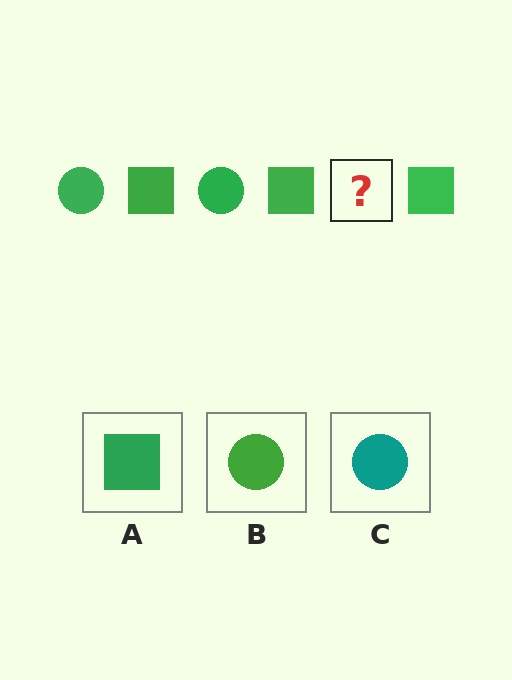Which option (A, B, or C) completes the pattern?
B.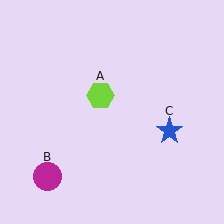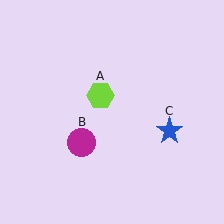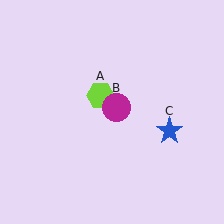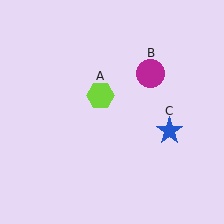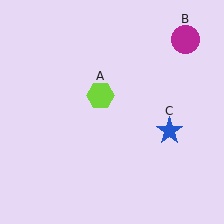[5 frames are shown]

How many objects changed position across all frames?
1 object changed position: magenta circle (object B).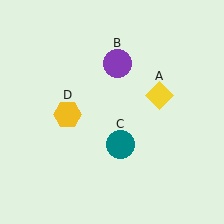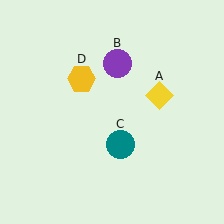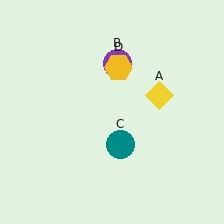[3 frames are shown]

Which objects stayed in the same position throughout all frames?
Yellow diamond (object A) and purple circle (object B) and teal circle (object C) remained stationary.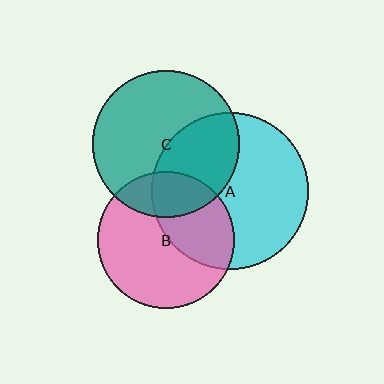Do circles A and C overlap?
Yes.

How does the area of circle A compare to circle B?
Approximately 1.3 times.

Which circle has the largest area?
Circle A (cyan).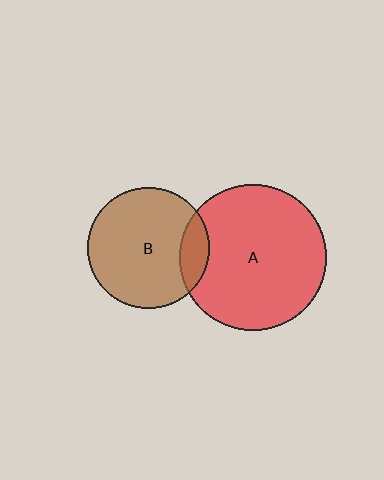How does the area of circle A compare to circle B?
Approximately 1.5 times.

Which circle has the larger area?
Circle A (red).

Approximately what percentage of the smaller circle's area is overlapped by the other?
Approximately 15%.